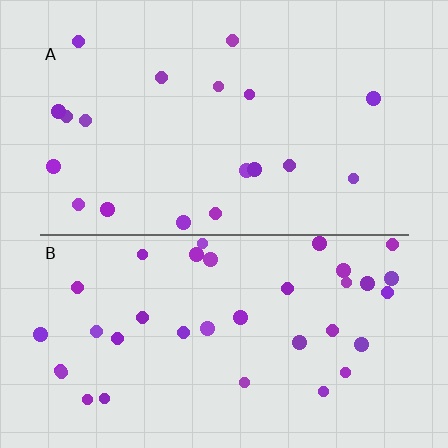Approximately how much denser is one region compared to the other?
Approximately 1.9× — region B over region A.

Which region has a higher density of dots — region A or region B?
B (the bottom).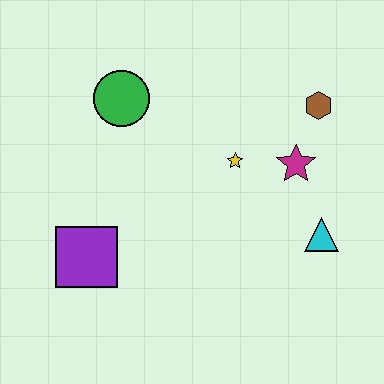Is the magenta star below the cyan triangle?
No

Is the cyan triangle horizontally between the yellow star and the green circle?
No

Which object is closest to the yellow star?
The magenta star is closest to the yellow star.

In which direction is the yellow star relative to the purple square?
The yellow star is to the right of the purple square.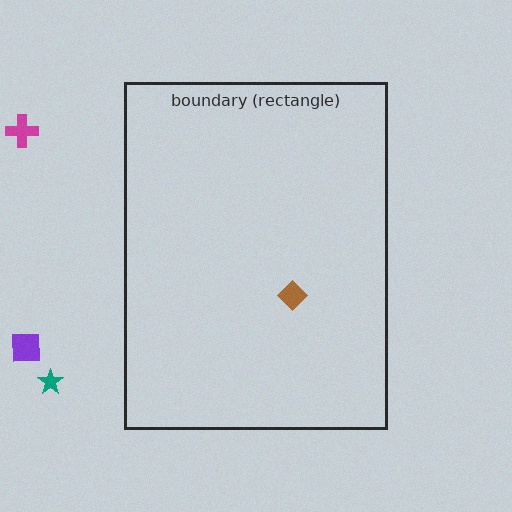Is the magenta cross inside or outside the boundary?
Outside.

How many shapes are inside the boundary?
1 inside, 3 outside.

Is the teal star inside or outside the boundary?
Outside.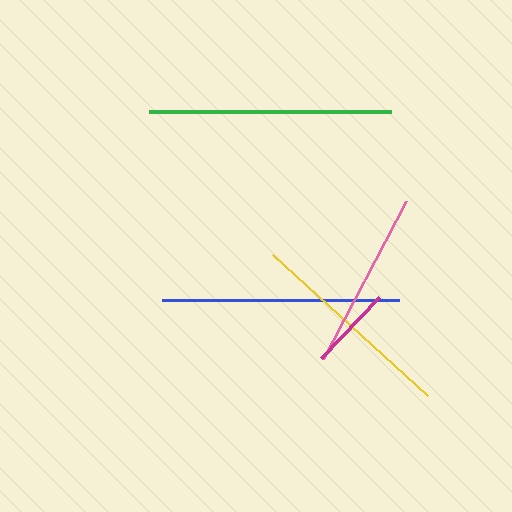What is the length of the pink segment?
The pink segment is approximately 178 pixels long.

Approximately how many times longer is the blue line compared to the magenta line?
The blue line is approximately 2.8 times the length of the magenta line.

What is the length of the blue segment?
The blue segment is approximately 237 pixels long.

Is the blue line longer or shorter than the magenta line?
The blue line is longer than the magenta line.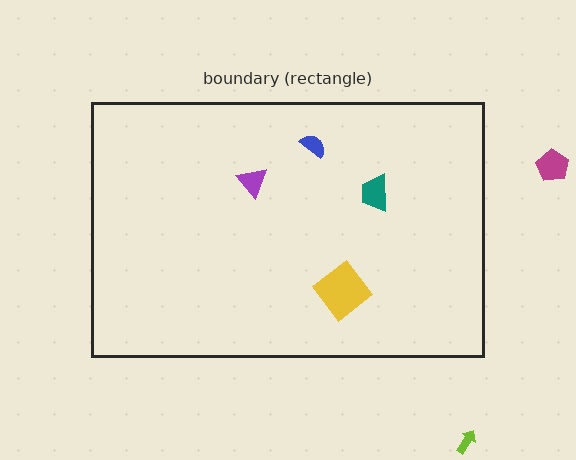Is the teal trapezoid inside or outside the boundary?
Inside.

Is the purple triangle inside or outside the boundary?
Inside.